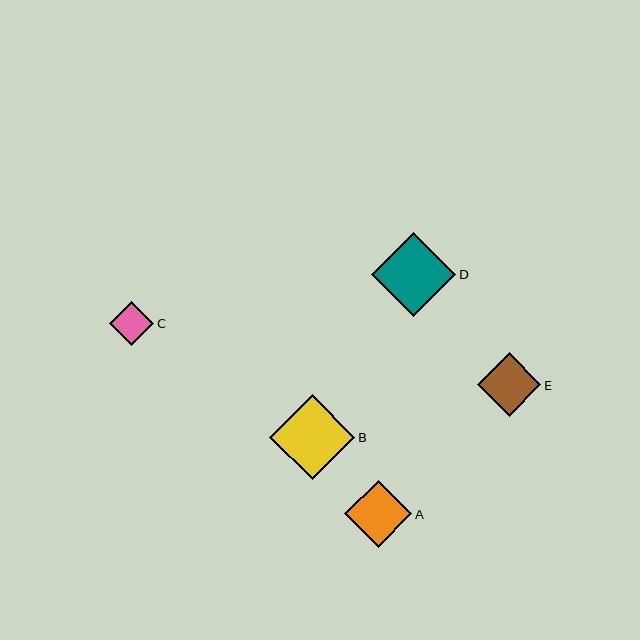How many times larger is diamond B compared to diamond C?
Diamond B is approximately 1.9 times the size of diamond C.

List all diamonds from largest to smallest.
From largest to smallest: B, D, A, E, C.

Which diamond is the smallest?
Diamond C is the smallest with a size of approximately 44 pixels.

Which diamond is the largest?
Diamond B is the largest with a size of approximately 85 pixels.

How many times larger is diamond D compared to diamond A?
Diamond D is approximately 1.2 times the size of diamond A.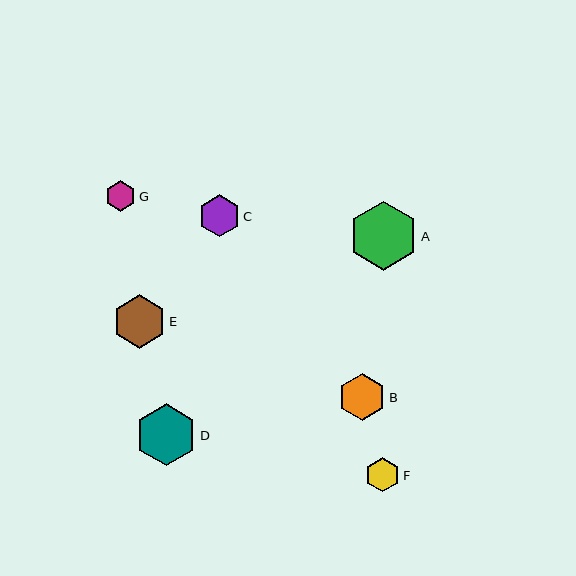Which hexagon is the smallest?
Hexagon G is the smallest with a size of approximately 30 pixels.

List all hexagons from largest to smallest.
From largest to smallest: A, D, E, B, C, F, G.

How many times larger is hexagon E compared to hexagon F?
Hexagon E is approximately 1.6 times the size of hexagon F.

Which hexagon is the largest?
Hexagon A is the largest with a size of approximately 69 pixels.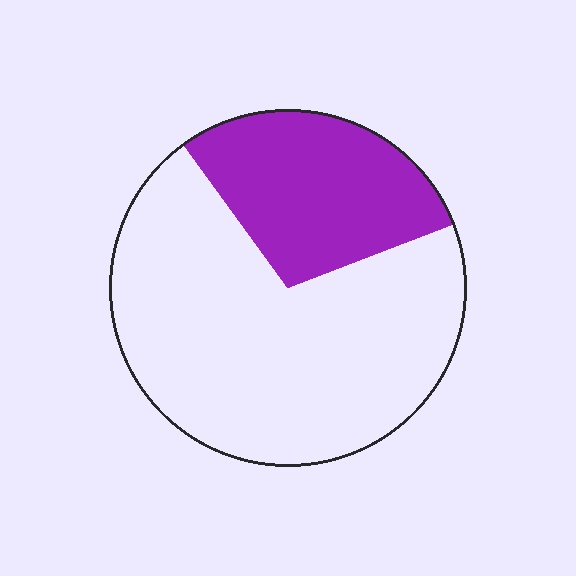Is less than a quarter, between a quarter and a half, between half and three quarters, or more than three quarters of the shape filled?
Between a quarter and a half.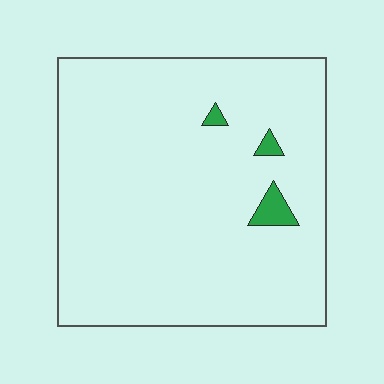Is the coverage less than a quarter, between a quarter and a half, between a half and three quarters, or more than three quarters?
Less than a quarter.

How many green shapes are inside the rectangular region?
3.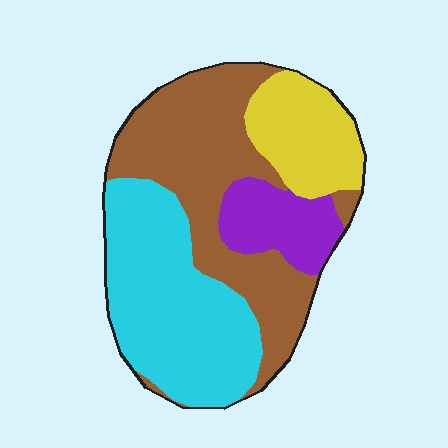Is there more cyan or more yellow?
Cyan.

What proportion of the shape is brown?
Brown takes up about three eighths (3/8) of the shape.